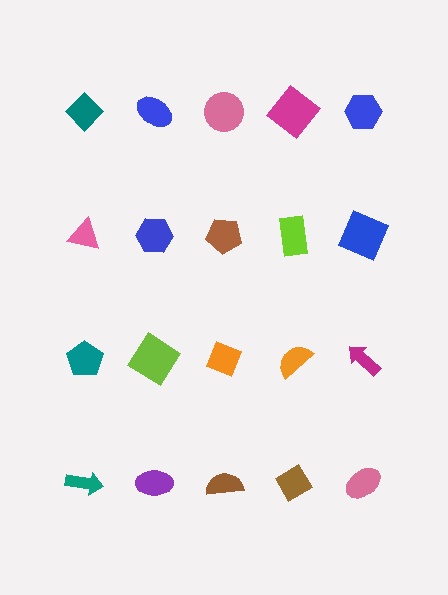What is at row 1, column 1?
A teal diamond.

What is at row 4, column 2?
A purple ellipse.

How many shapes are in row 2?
5 shapes.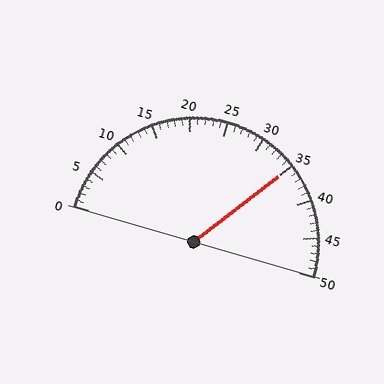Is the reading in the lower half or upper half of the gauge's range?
The reading is in the upper half of the range (0 to 50).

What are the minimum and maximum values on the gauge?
The gauge ranges from 0 to 50.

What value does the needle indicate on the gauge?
The needle indicates approximately 35.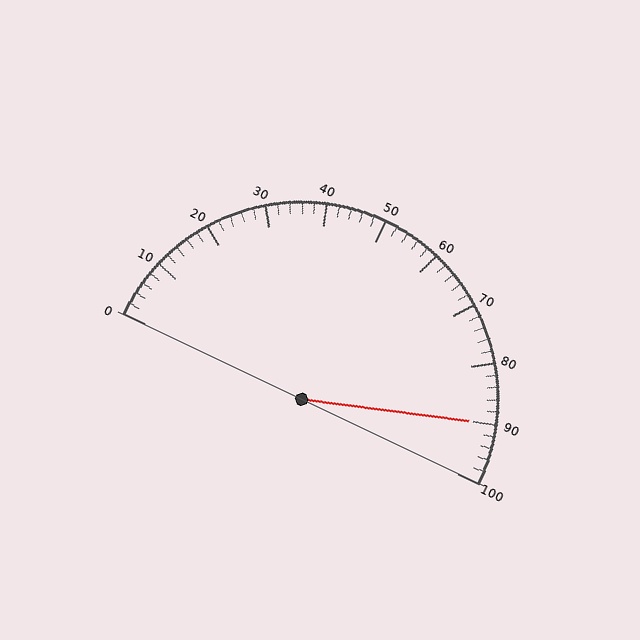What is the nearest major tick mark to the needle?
The nearest major tick mark is 90.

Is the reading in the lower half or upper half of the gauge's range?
The reading is in the upper half of the range (0 to 100).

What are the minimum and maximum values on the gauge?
The gauge ranges from 0 to 100.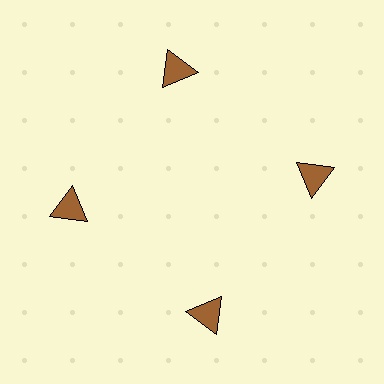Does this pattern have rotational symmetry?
Yes, this pattern has 4-fold rotational symmetry. It looks the same after rotating 90 degrees around the center.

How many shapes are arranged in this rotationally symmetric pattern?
There are 4 shapes, arranged in 4 groups of 1.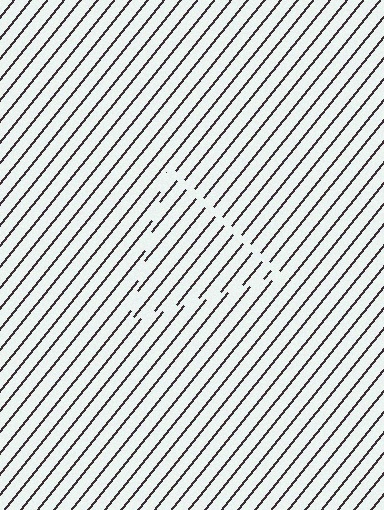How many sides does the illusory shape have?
3 sides — the line-ends trace a triangle.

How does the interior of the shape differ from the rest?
The interior of the shape contains the same grating, shifted by half a period — the contour is defined by the phase discontinuity where line-ends from the inner and outer gratings abut.